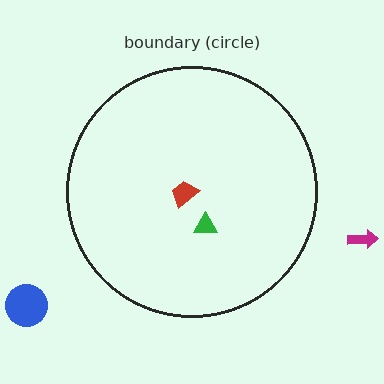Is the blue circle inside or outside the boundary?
Outside.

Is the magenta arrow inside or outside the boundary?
Outside.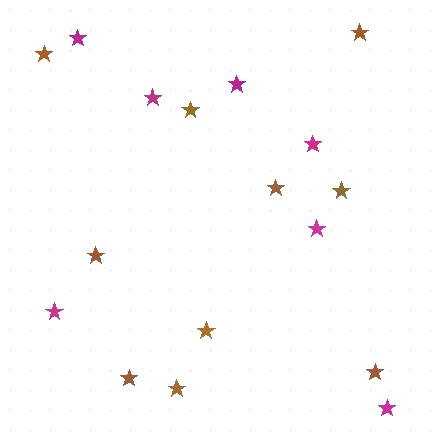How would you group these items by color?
There are 2 groups: one group of brown stars (10) and one group of magenta stars (7).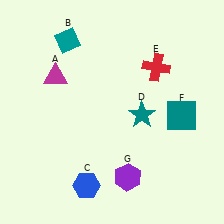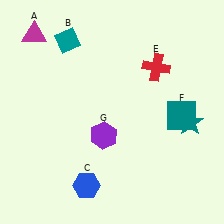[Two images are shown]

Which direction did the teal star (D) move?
The teal star (D) moved right.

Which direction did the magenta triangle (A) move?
The magenta triangle (A) moved up.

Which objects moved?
The objects that moved are: the magenta triangle (A), the teal star (D), the purple hexagon (G).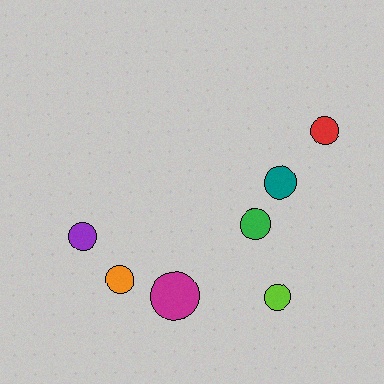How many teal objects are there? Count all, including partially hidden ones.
There is 1 teal object.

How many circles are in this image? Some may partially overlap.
There are 7 circles.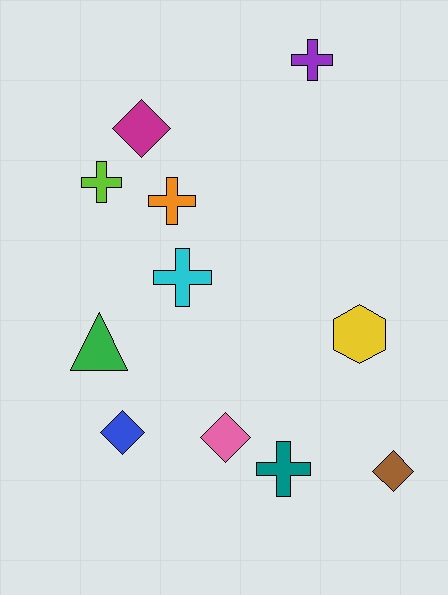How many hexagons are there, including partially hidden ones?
There is 1 hexagon.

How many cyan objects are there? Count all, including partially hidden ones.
There is 1 cyan object.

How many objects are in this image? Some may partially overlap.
There are 11 objects.